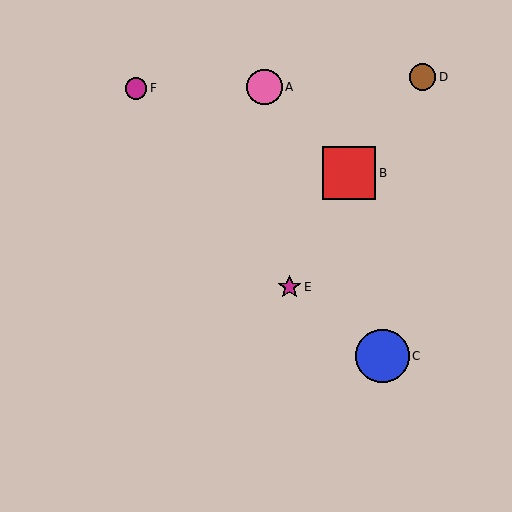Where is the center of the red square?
The center of the red square is at (349, 173).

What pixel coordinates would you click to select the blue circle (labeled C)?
Click at (383, 356) to select the blue circle C.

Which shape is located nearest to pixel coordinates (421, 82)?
The brown circle (labeled D) at (422, 77) is nearest to that location.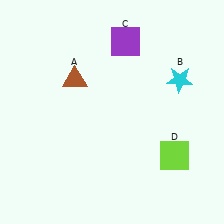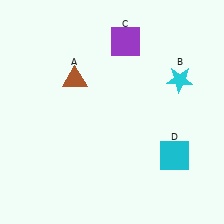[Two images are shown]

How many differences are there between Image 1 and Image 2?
There is 1 difference between the two images.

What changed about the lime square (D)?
In Image 1, D is lime. In Image 2, it changed to cyan.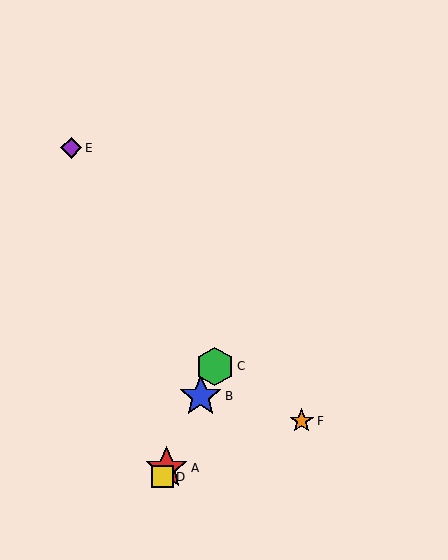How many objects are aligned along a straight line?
4 objects (A, B, C, D) are aligned along a straight line.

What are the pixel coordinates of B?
Object B is at (201, 396).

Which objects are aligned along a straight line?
Objects A, B, C, D are aligned along a straight line.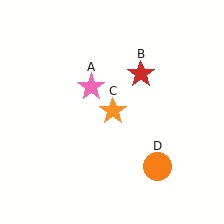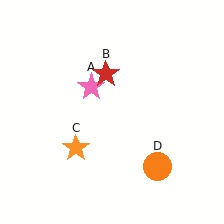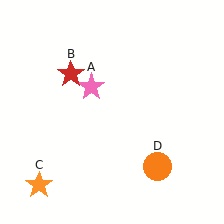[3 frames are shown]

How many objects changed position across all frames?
2 objects changed position: red star (object B), orange star (object C).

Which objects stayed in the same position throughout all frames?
Pink star (object A) and orange circle (object D) remained stationary.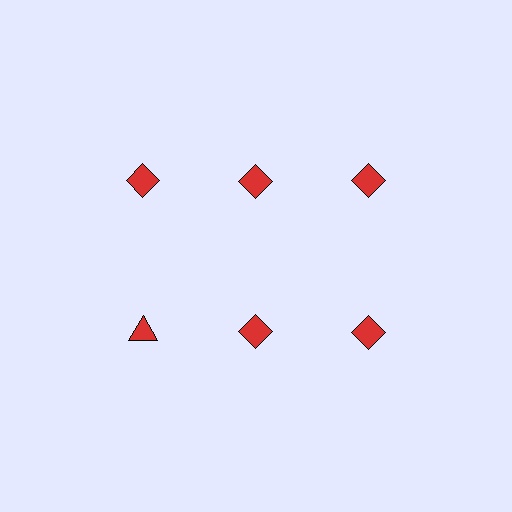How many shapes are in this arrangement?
There are 6 shapes arranged in a grid pattern.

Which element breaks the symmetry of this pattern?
The red triangle in the second row, leftmost column breaks the symmetry. All other shapes are red diamonds.